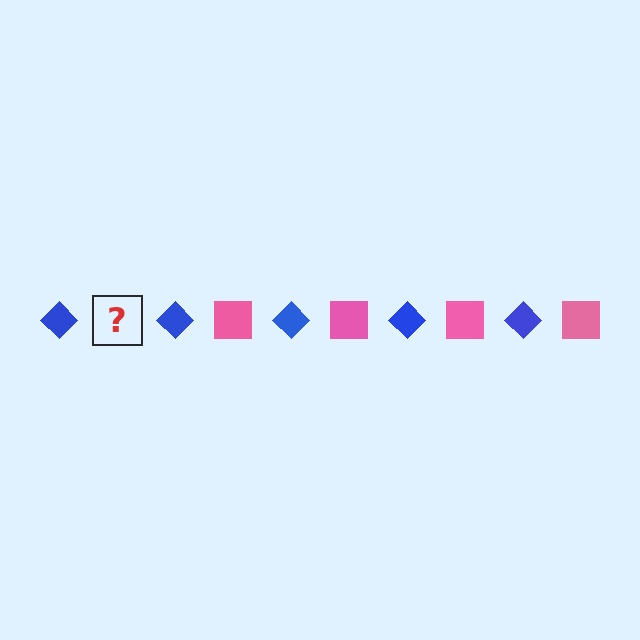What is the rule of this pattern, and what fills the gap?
The rule is that the pattern alternates between blue diamond and pink square. The gap should be filled with a pink square.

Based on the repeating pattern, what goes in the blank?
The blank should be a pink square.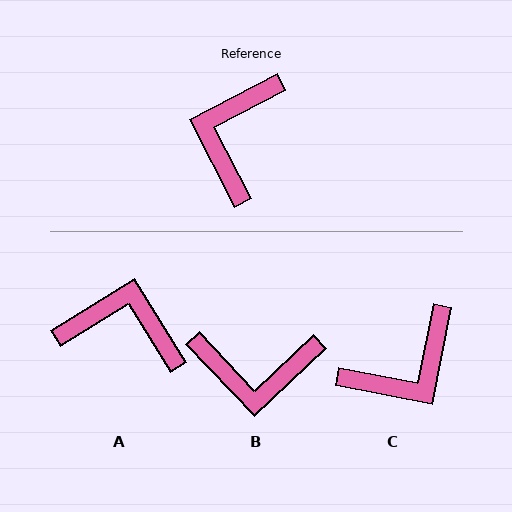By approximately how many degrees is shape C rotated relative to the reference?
Approximately 141 degrees counter-clockwise.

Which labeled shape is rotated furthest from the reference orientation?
C, about 141 degrees away.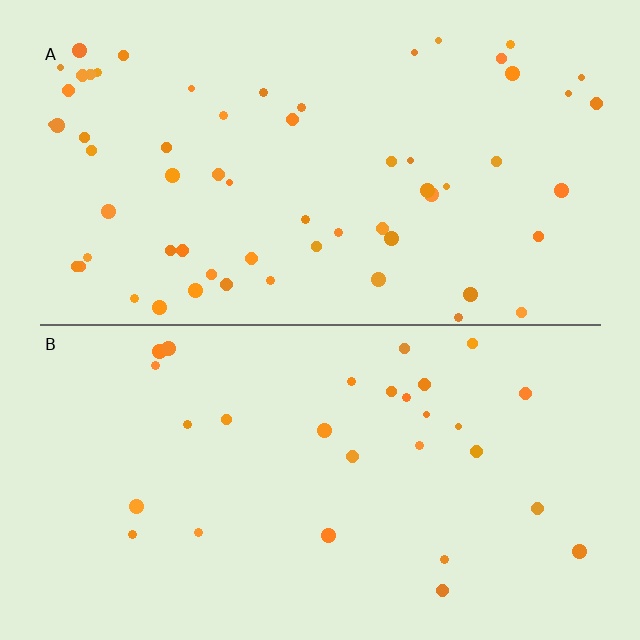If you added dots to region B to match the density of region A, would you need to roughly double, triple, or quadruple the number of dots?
Approximately double.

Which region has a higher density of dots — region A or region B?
A (the top).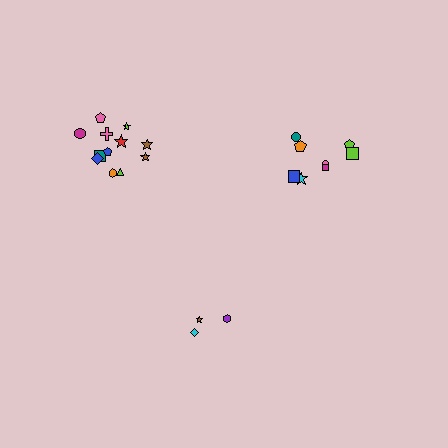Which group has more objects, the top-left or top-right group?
The top-left group.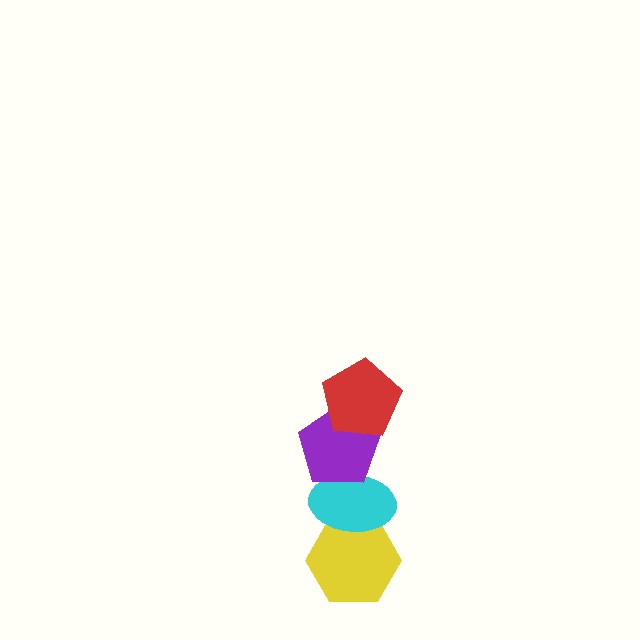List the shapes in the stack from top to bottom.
From top to bottom: the red pentagon, the purple pentagon, the cyan ellipse, the yellow hexagon.